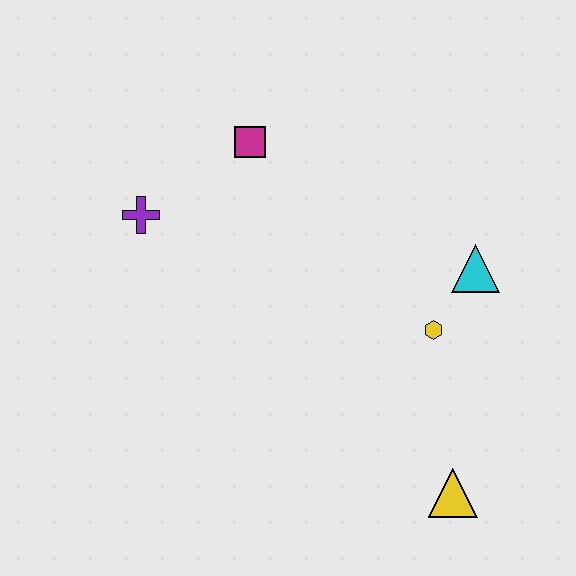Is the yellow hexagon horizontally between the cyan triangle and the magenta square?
Yes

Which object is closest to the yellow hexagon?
The cyan triangle is closest to the yellow hexagon.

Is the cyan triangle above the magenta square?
No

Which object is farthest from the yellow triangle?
The purple cross is farthest from the yellow triangle.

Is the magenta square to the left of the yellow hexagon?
Yes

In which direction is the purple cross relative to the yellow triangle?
The purple cross is to the left of the yellow triangle.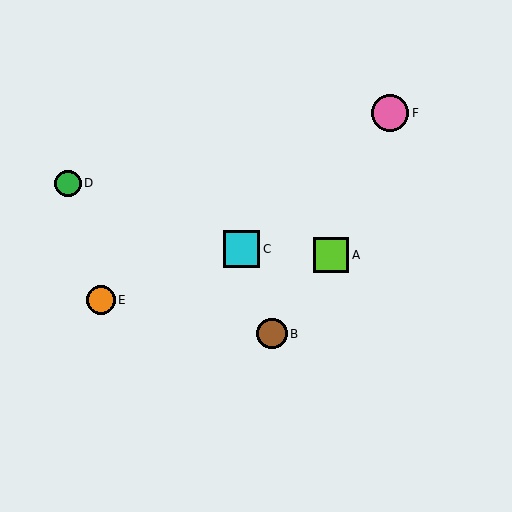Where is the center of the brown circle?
The center of the brown circle is at (272, 334).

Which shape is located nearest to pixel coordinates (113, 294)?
The orange circle (labeled E) at (101, 300) is nearest to that location.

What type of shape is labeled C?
Shape C is a cyan square.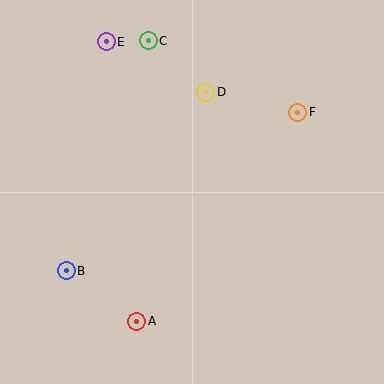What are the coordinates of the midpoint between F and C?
The midpoint between F and C is at (223, 77).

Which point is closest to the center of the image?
Point D at (206, 92) is closest to the center.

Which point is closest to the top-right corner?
Point F is closest to the top-right corner.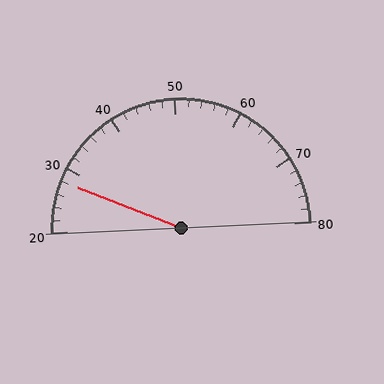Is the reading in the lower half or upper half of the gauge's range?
The reading is in the lower half of the range (20 to 80).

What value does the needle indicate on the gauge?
The needle indicates approximately 28.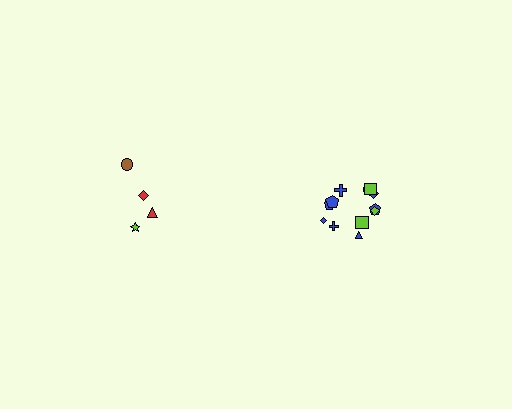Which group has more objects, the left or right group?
The right group.